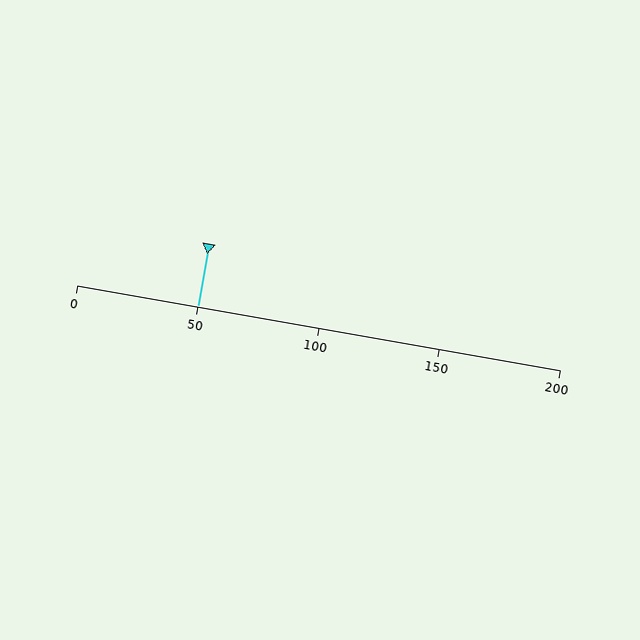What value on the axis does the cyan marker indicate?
The marker indicates approximately 50.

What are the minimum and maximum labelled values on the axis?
The axis runs from 0 to 200.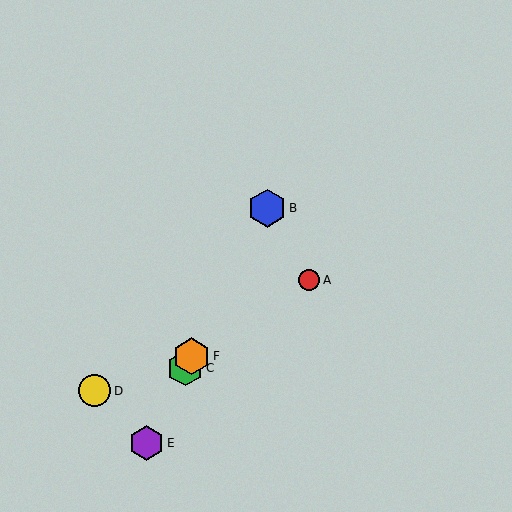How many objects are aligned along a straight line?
4 objects (B, C, E, F) are aligned along a straight line.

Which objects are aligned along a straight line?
Objects B, C, E, F are aligned along a straight line.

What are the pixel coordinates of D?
Object D is at (95, 391).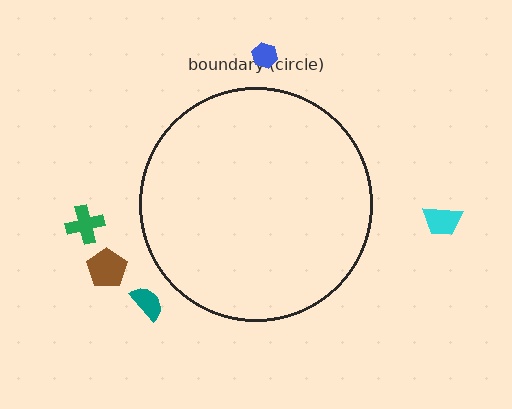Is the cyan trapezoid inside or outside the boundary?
Outside.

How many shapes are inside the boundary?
0 inside, 5 outside.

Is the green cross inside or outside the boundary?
Outside.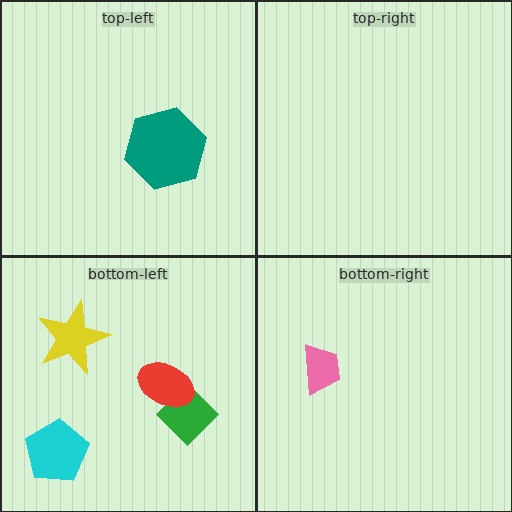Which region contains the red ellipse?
The bottom-left region.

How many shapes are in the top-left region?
1.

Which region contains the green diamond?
The bottom-left region.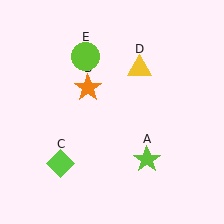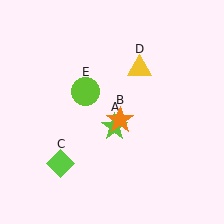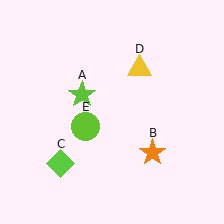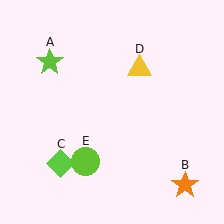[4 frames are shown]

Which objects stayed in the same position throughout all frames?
Lime diamond (object C) and yellow triangle (object D) remained stationary.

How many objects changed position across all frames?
3 objects changed position: lime star (object A), orange star (object B), lime circle (object E).